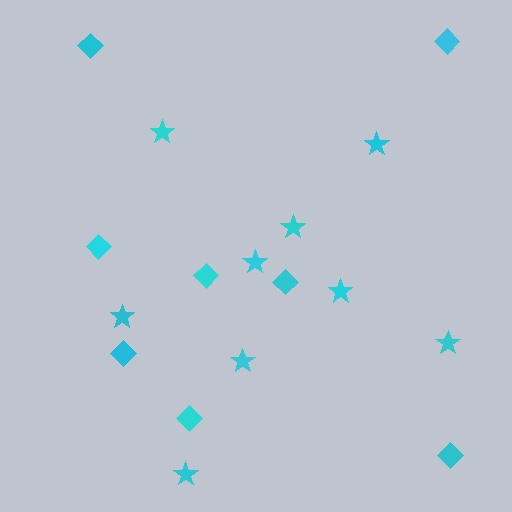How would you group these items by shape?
There are 2 groups: one group of diamonds (8) and one group of stars (9).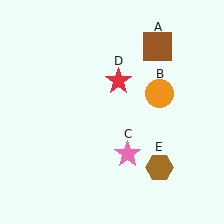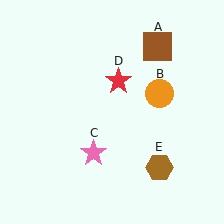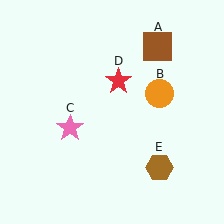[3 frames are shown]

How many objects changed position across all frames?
1 object changed position: pink star (object C).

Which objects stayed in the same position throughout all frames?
Brown square (object A) and orange circle (object B) and red star (object D) and brown hexagon (object E) remained stationary.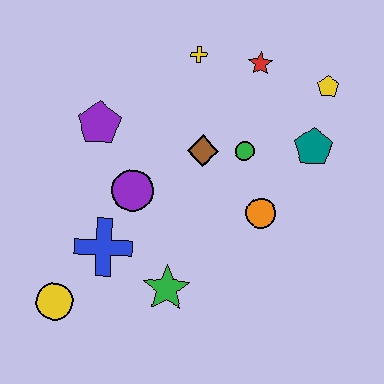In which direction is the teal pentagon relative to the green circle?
The teal pentagon is to the right of the green circle.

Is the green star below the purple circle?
Yes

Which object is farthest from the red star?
The yellow circle is farthest from the red star.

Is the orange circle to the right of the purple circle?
Yes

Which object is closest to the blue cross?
The purple circle is closest to the blue cross.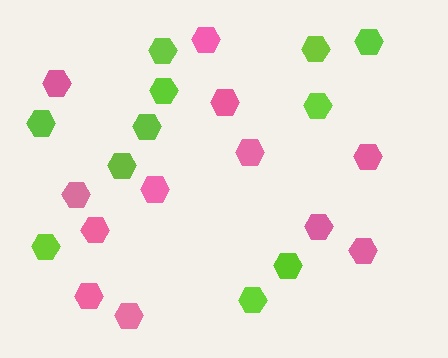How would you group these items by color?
There are 2 groups: one group of lime hexagons (11) and one group of pink hexagons (12).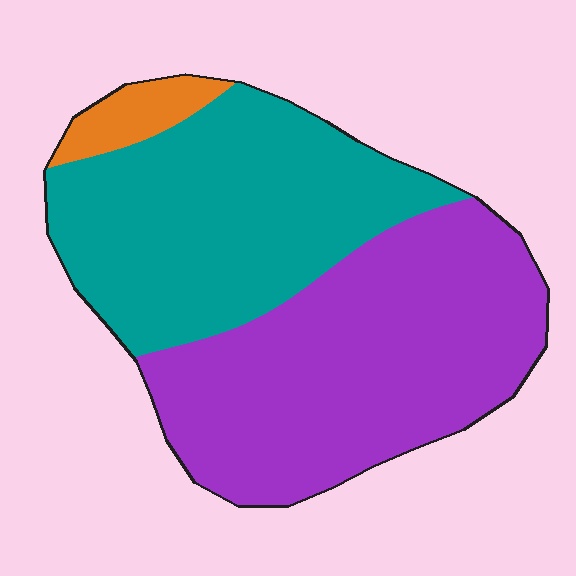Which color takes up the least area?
Orange, at roughly 5%.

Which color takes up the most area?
Purple, at roughly 50%.